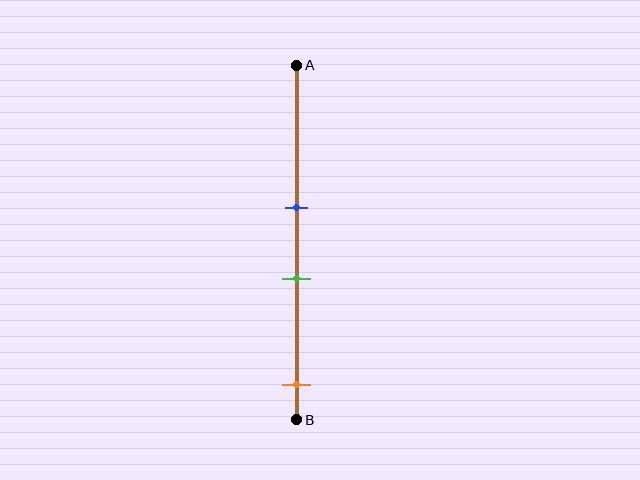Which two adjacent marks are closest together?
The blue and green marks are the closest adjacent pair.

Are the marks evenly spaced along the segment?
No, the marks are not evenly spaced.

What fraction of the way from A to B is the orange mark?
The orange mark is approximately 90% (0.9) of the way from A to B.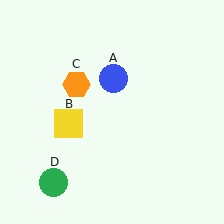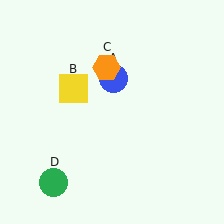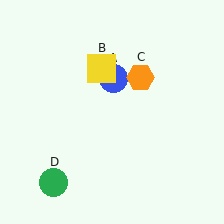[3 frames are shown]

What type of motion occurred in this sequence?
The yellow square (object B), orange hexagon (object C) rotated clockwise around the center of the scene.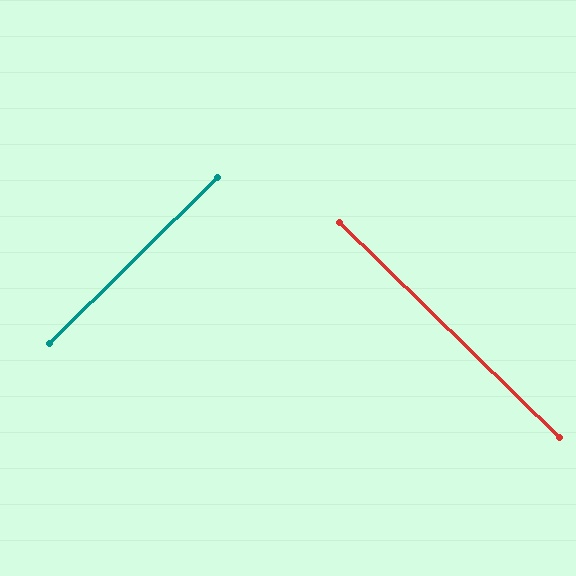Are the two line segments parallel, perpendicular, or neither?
Perpendicular — they meet at approximately 89°.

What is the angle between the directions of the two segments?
Approximately 89 degrees.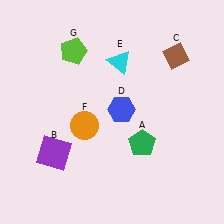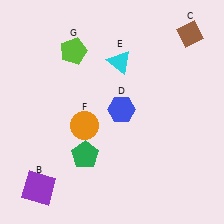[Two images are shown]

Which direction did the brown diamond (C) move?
The brown diamond (C) moved up.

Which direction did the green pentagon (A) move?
The green pentagon (A) moved left.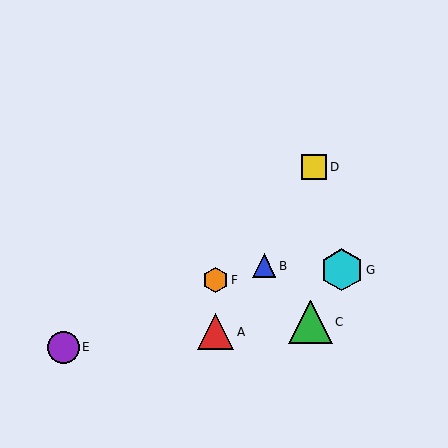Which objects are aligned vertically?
Objects A, F are aligned vertically.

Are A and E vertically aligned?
No, A is at x≈215 and E is at x≈63.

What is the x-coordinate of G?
Object G is at x≈342.